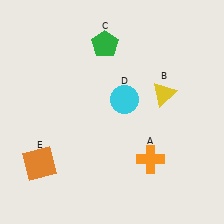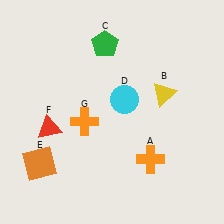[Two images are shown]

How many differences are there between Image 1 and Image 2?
There are 2 differences between the two images.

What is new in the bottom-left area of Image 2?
A red triangle (F) was added in the bottom-left area of Image 2.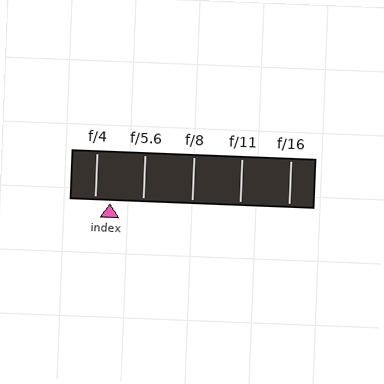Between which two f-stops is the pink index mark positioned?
The index mark is between f/4 and f/5.6.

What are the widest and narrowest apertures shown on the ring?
The widest aperture shown is f/4 and the narrowest is f/16.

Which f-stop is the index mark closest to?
The index mark is closest to f/4.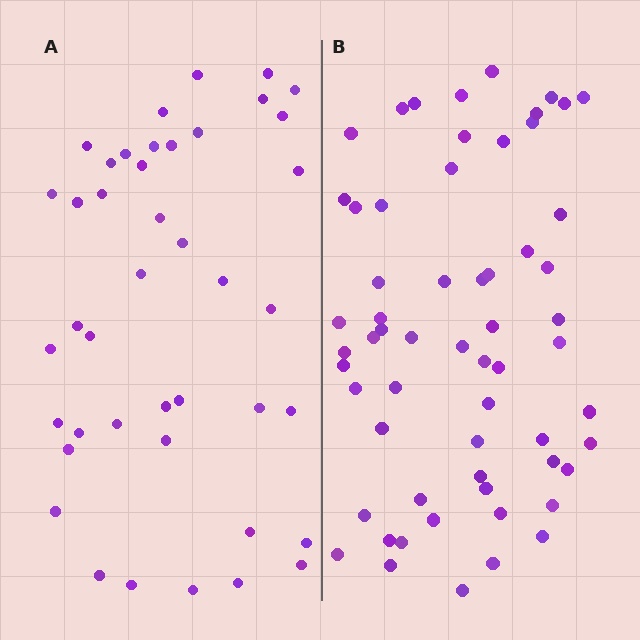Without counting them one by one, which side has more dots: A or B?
Region B (the right region) has more dots.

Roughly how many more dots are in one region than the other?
Region B has approximately 20 more dots than region A.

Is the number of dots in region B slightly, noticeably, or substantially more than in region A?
Region B has noticeably more, but not dramatically so. The ratio is roughly 1.4 to 1.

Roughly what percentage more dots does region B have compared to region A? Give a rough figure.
About 45% more.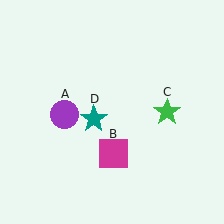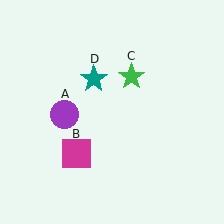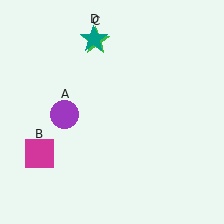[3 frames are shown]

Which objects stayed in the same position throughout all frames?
Purple circle (object A) remained stationary.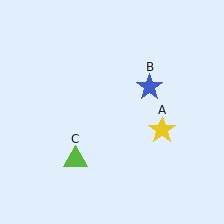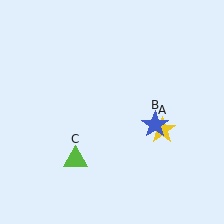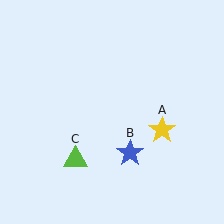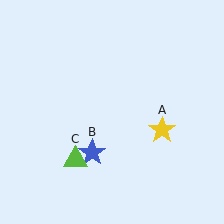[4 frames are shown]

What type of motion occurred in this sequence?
The blue star (object B) rotated clockwise around the center of the scene.